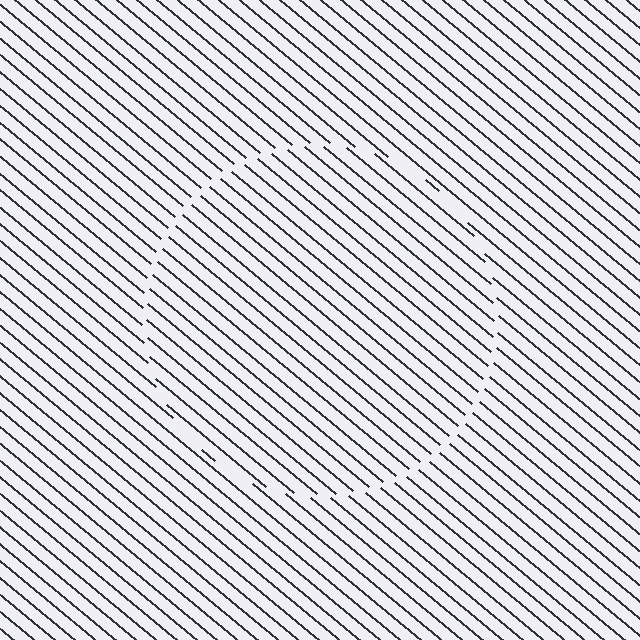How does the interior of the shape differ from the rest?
The interior of the shape contains the same grating, shifted by half a period — the contour is defined by the phase discontinuity where line-ends from the inner and outer gratings abut.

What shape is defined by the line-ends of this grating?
An illusory circle. The interior of the shape contains the same grating, shifted by half a period — the contour is defined by the phase discontinuity where line-ends from the inner and outer gratings abut.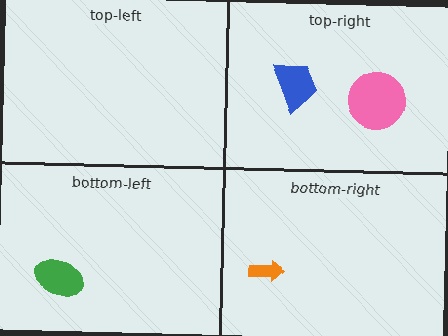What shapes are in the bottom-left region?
The green ellipse.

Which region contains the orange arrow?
The bottom-right region.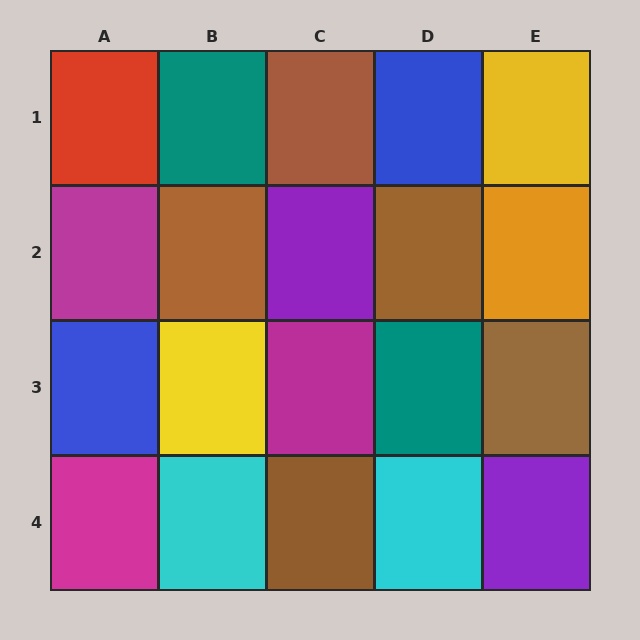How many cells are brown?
5 cells are brown.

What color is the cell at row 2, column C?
Purple.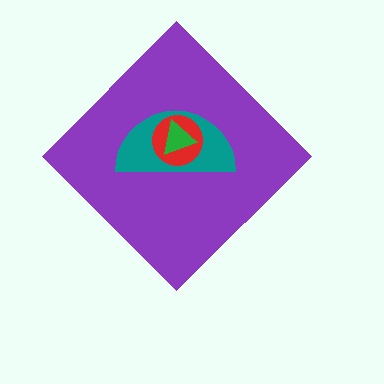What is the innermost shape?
The green triangle.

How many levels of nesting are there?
4.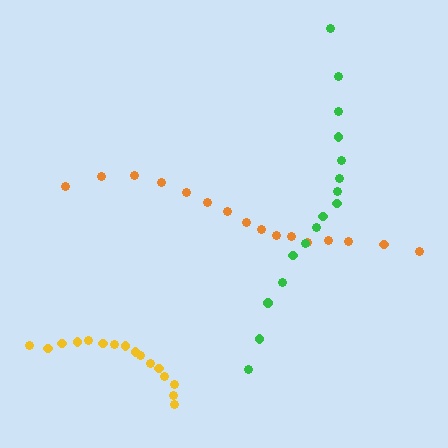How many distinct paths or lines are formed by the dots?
There are 3 distinct paths.